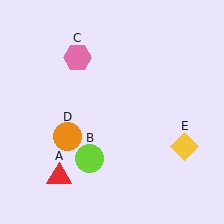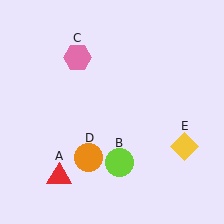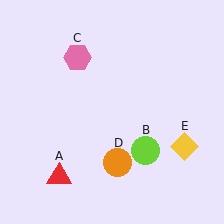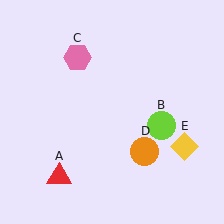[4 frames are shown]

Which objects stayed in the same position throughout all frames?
Red triangle (object A) and pink hexagon (object C) and yellow diamond (object E) remained stationary.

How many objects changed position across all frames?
2 objects changed position: lime circle (object B), orange circle (object D).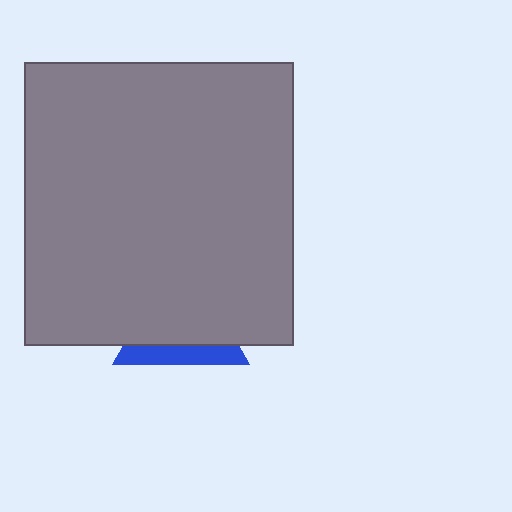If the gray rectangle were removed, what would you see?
You would see the complete blue triangle.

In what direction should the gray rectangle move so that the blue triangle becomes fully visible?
The gray rectangle should move up. That is the shortest direction to clear the overlap and leave the blue triangle fully visible.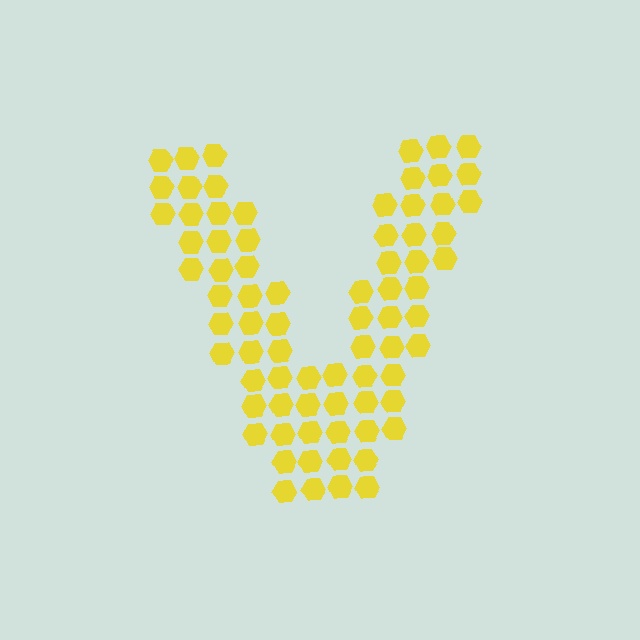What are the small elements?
The small elements are hexagons.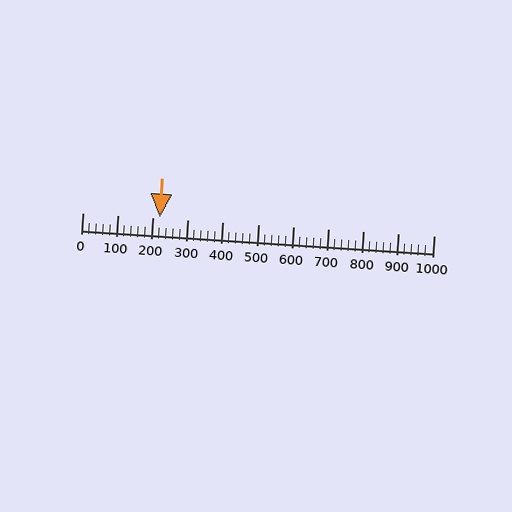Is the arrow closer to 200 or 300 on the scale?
The arrow is closer to 200.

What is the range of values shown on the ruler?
The ruler shows values from 0 to 1000.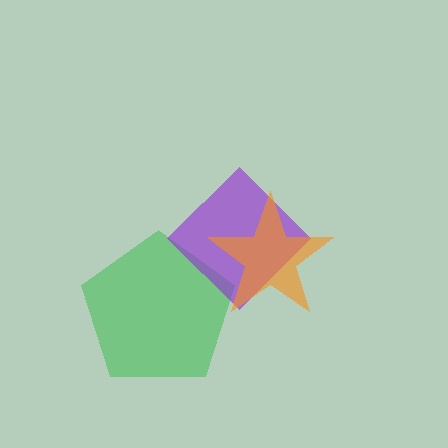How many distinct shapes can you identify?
There are 3 distinct shapes: a green pentagon, a purple diamond, an orange star.